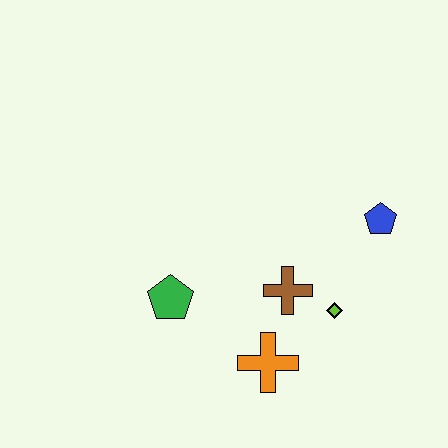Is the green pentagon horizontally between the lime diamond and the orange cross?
No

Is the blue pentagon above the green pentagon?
Yes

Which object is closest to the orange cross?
The brown cross is closest to the orange cross.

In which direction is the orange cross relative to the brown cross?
The orange cross is below the brown cross.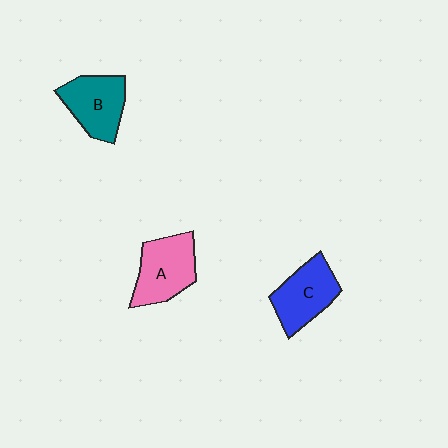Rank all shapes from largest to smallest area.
From largest to smallest: A (pink), C (blue), B (teal).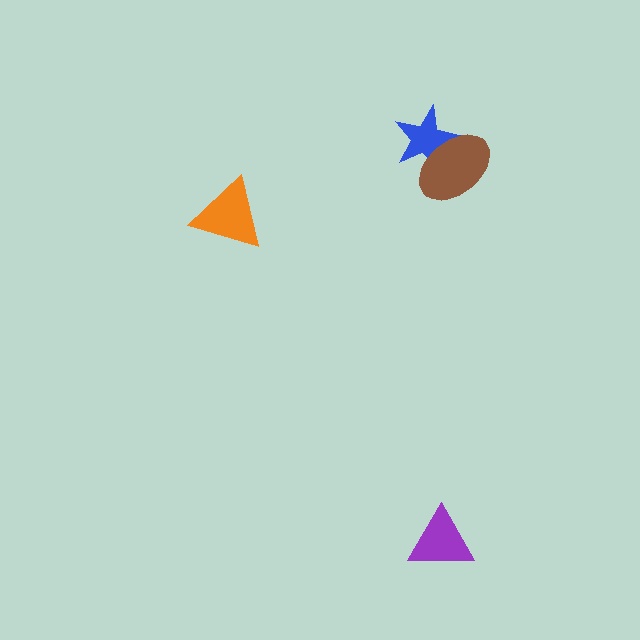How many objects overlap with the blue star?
1 object overlaps with the blue star.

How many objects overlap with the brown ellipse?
1 object overlaps with the brown ellipse.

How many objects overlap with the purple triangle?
0 objects overlap with the purple triangle.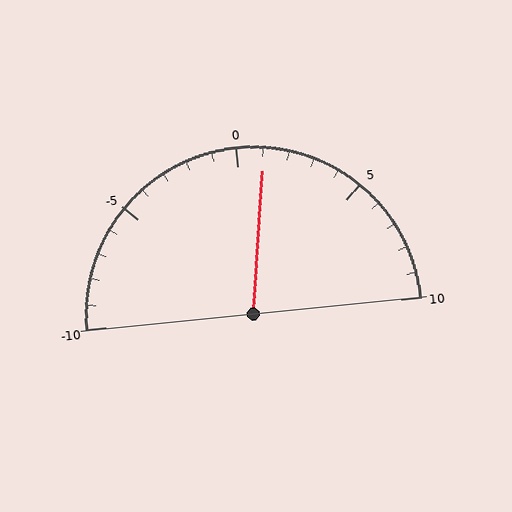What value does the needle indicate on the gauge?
The needle indicates approximately 1.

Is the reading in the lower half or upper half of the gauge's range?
The reading is in the upper half of the range (-10 to 10).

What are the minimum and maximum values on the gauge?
The gauge ranges from -10 to 10.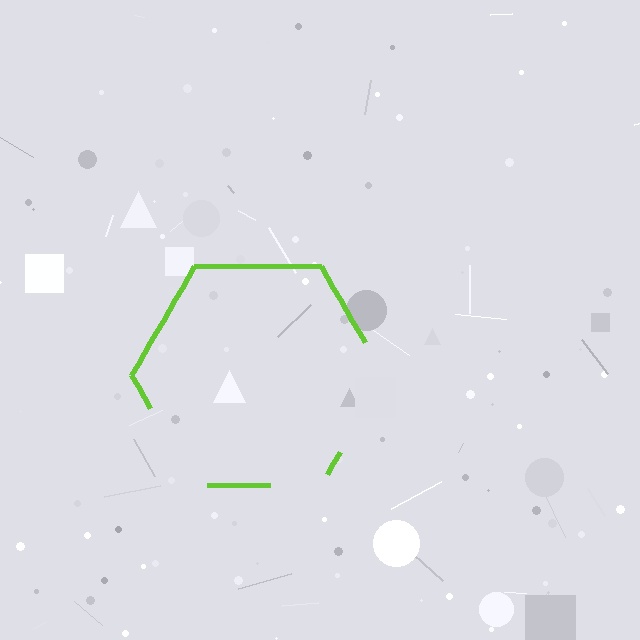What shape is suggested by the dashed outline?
The dashed outline suggests a hexagon.